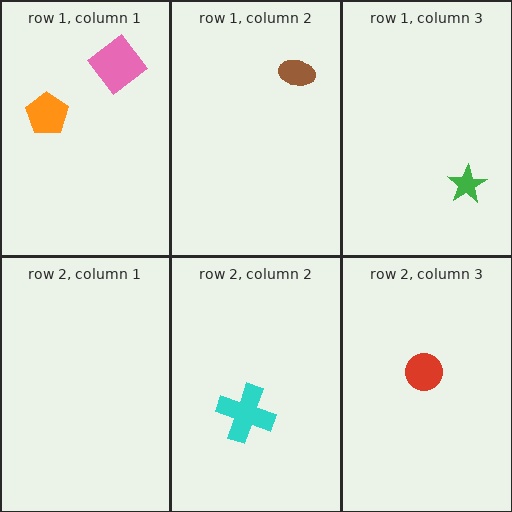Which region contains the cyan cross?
The row 2, column 2 region.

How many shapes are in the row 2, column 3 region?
1.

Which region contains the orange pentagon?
The row 1, column 1 region.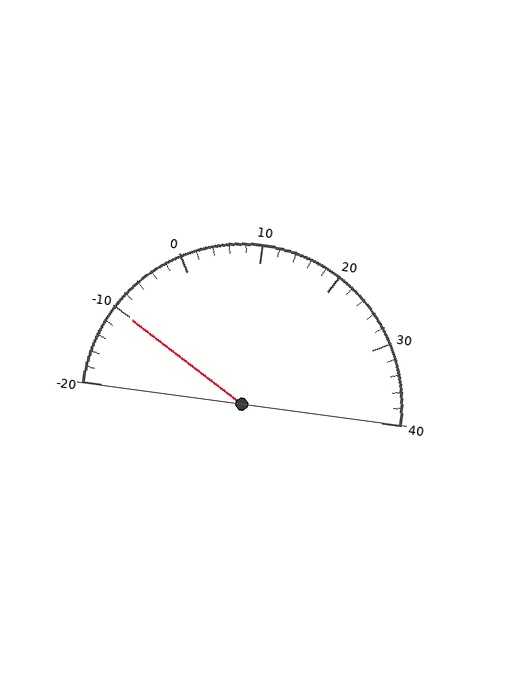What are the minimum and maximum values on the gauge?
The gauge ranges from -20 to 40.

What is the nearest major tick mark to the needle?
The nearest major tick mark is -10.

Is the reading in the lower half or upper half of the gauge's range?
The reading is in the lower half of the range (-20 to 40).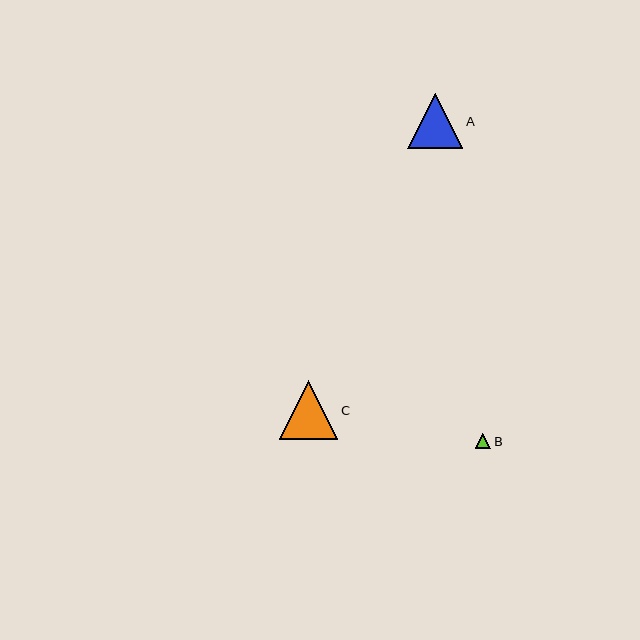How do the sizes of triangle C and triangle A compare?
Triangle C and triangle A are approximately the same size.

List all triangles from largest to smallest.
From largest to smallest: C, A, B.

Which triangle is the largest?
Triangle C is the largest with a size of approximately 58 pixels.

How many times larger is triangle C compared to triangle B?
Triangle C is approximately 3.8 times the size of triangle B.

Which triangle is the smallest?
Triangle B is the smallest with a size of approximately 16 pixels.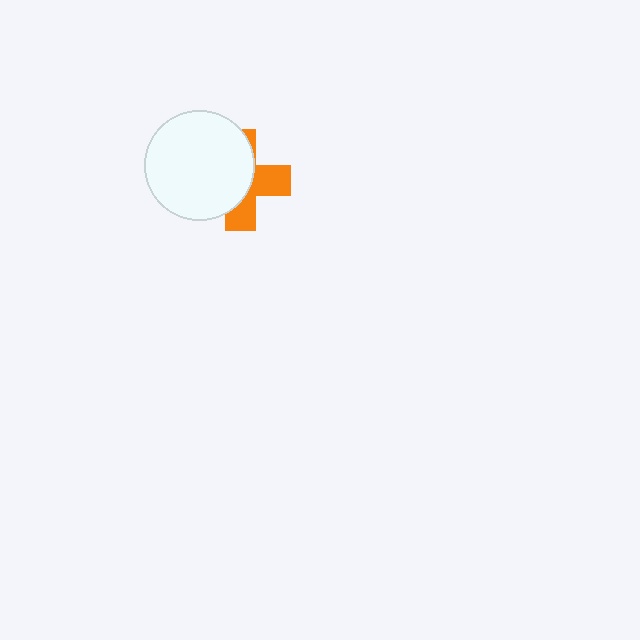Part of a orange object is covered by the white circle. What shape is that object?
It is a cross.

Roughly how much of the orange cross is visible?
A small part of it is visible (roughly 42%).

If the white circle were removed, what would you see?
You would see the complete orange cross.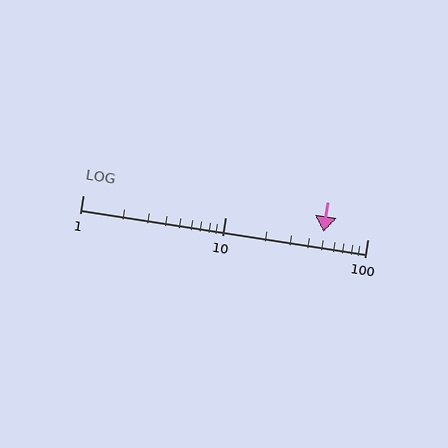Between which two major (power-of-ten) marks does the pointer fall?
The pointer is between 10 and 100.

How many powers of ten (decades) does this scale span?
The scale spans 2 decades, from 1 to 100.